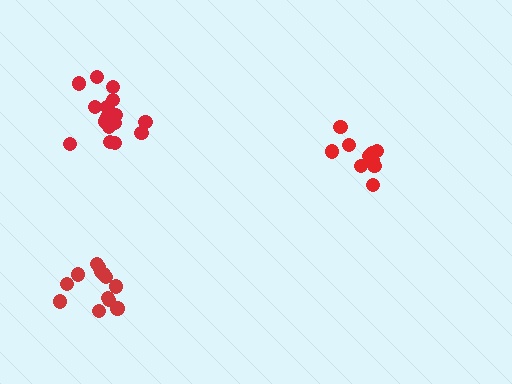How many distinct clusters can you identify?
There are 3 distinct clusters.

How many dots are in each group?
Group 1: 13 dots, Group 2: 10 dots, Group 3: 16 dots (39 total).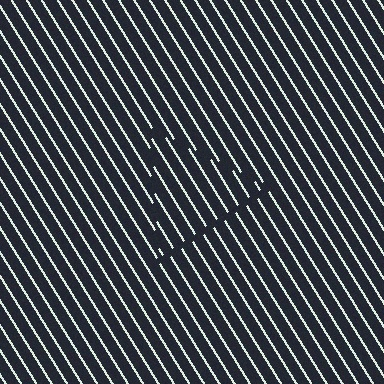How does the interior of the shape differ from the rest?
The interior of the shape contains the same grating, shifted by half a period — the contour is defined by the phase discontinuity where line-ends from the inner and outer gratings abut.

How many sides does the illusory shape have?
3 sides — the line-ends trace a triangle.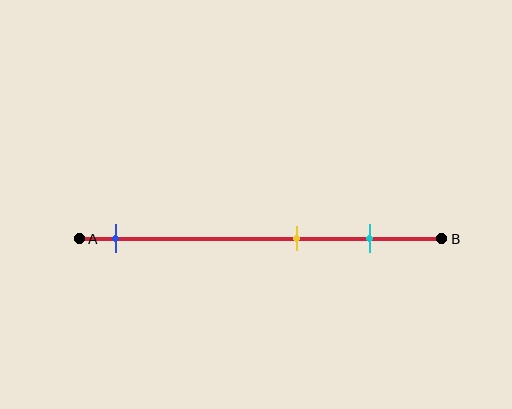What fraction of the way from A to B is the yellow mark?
The yellow mark is approximately 60% (0.6) of the way from A to B.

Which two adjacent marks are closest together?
The yellow and cyan marks are the closest adjacent pair.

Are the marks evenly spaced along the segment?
No, the marks are not evenly spaced.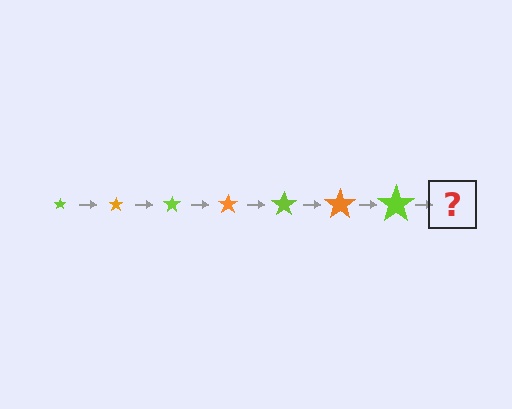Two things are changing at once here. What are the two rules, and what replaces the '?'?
The two rules are that the star grows larger each step and the color cycles through lime and orange. The '?' should be an orange star, larger than the previous one.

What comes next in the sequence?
The next element should be an orange star, larger than the previous one.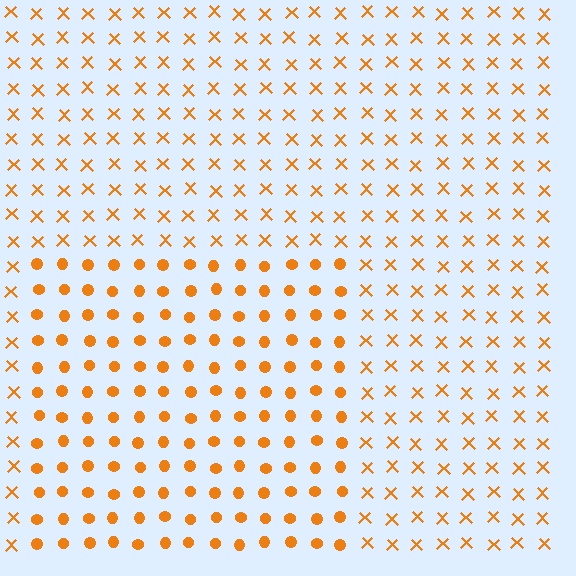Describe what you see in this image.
The image is filled with small orange elements arranged in a uniform grid. A rectangle-shaped region contains circles, while the surrounding area contains X marks. The boundary is defined purely by the change in element shape.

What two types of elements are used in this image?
The image uses circles inside the rectangle region and X marks outside it.